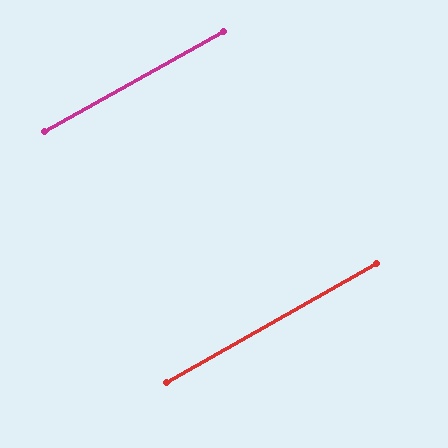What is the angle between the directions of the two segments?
Approximately 0 degrees.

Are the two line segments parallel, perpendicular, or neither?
Parallel — their directions differ by only 0.4°.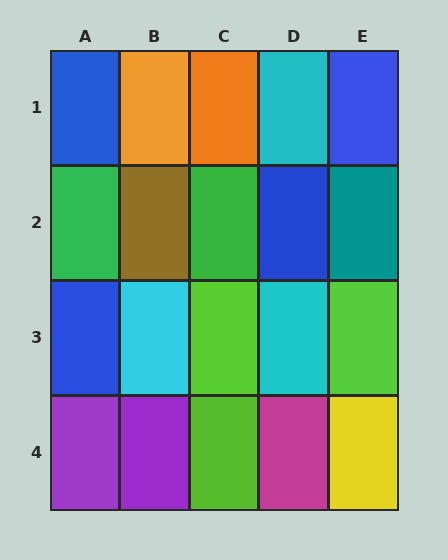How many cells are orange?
2 cells are orange.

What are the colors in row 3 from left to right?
Blue, cyan, lime, cyan, lime.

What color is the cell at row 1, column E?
Blue.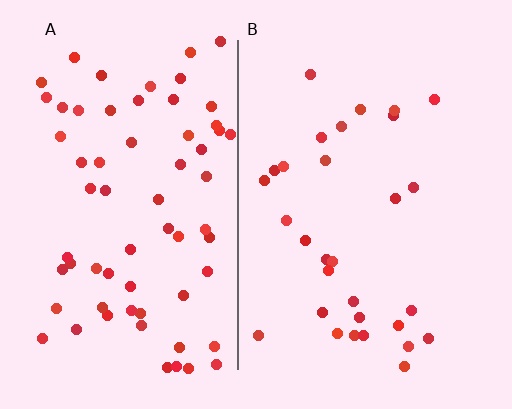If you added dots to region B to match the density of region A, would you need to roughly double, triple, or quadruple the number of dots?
Approximately double.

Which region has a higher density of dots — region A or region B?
A (the left).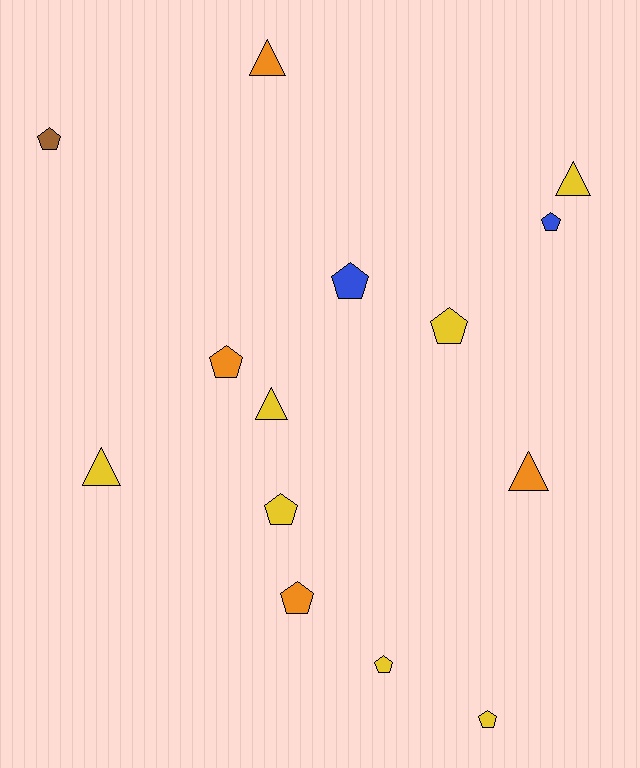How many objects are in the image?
There are 14 objects.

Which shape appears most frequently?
Pentagon, with 9 objects.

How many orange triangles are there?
There are 2 orange triangles.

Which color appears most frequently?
Yellow, with 7 objects.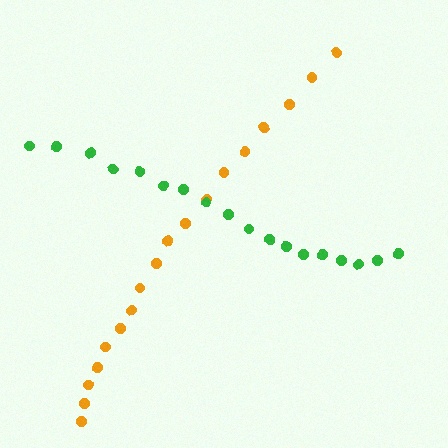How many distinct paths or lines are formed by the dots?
There are 2 distinct paths.